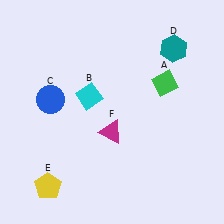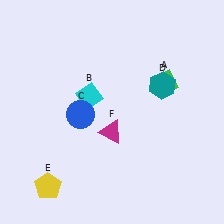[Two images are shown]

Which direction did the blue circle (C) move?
The blue circle (C) moved right.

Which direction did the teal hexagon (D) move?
The teal hexagon (D) moved down.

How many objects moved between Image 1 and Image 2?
2 objects moved between the two images.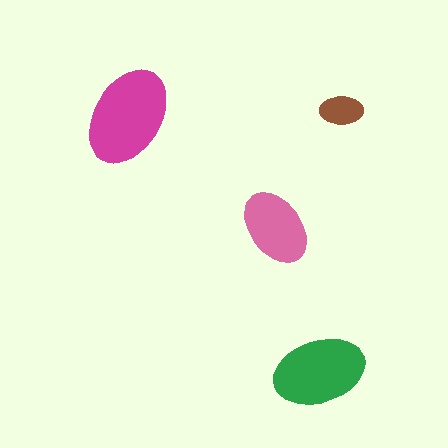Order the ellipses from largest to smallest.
the magenta one, the green one, the pink one, the brown one.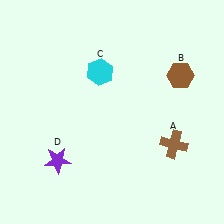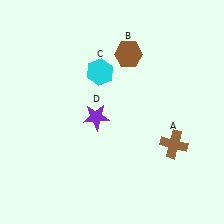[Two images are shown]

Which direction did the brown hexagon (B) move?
The brown hexagon (B) moved left.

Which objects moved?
The objects that moved are: the brown hexagon (B), the purple star (D).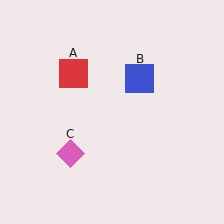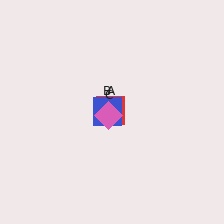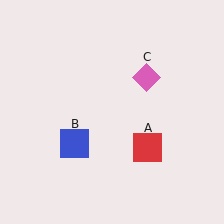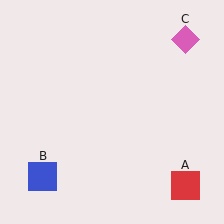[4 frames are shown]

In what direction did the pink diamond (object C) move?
The pink diamond (object C) moved up and to the right.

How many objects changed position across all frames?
3 objects changed position: red square (object A), blue square (object B), pink diamond (object C).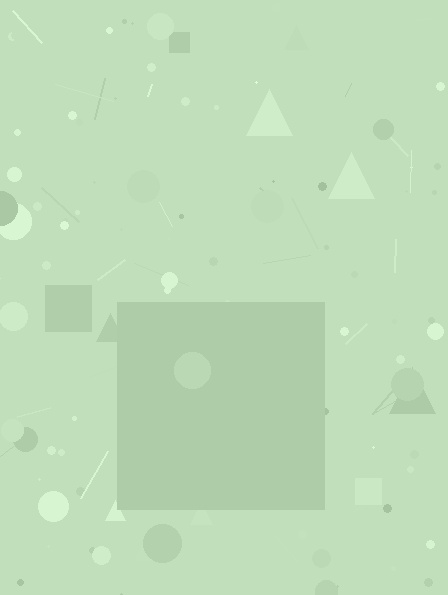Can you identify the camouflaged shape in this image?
The camouflaged shape is a square.